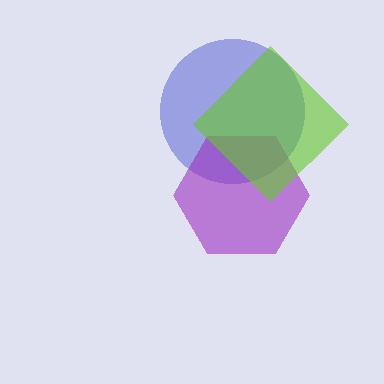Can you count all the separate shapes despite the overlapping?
Yes, there are 3 separate shapes.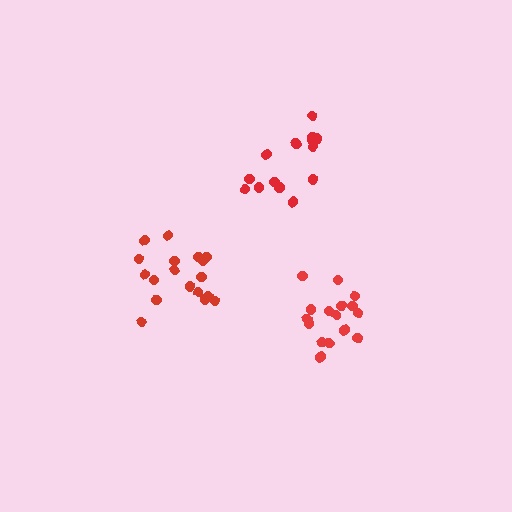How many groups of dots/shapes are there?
There are 3 groups.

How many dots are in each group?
Group 1: 18 dots, Group 2: 16 dots, Group 3: 14 dots (48 total).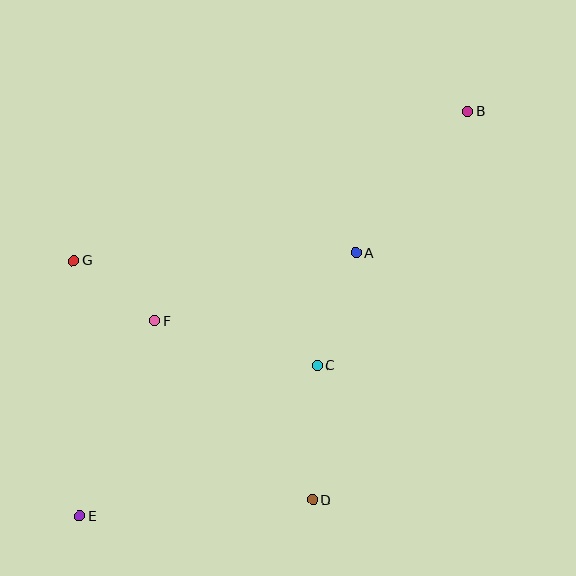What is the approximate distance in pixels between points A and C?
The distance between A and C is approximately 119 pixels.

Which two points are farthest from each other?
Points B and E are farthest from each other.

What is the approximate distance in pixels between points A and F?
The distance between A and F is approximately 212 pixels.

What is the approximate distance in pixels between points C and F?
The distance between C and F is approximately 168 pixels.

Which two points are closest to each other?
Points F and G are closest to each other.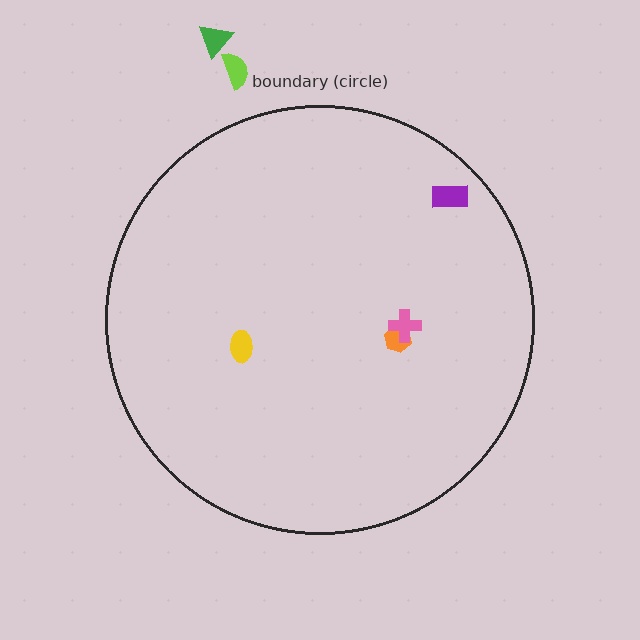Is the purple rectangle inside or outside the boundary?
Inside.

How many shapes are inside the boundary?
4 inside, 2 outside.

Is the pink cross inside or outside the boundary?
Inside.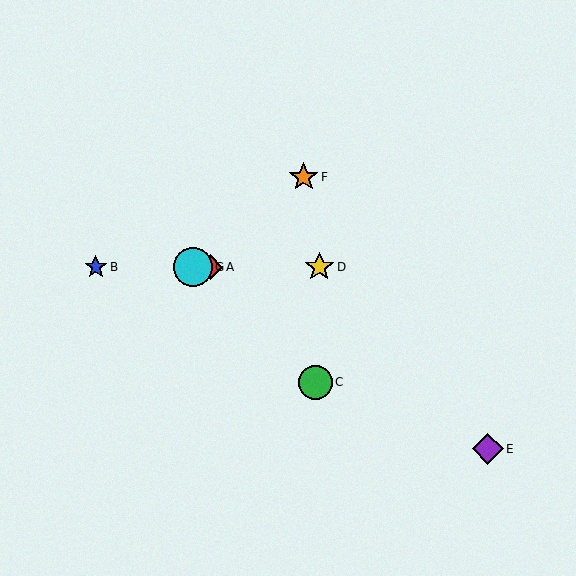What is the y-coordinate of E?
Object E is at y≈449.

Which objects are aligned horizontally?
Objects A, B, D, G are aligned horizontally.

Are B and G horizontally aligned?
Yes, both are at y≈267.